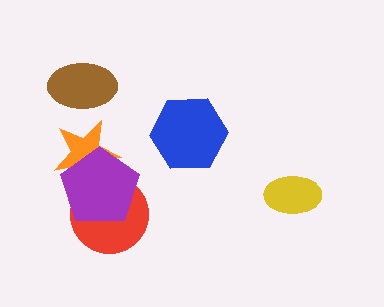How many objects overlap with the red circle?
2 objects overlap with the red circle.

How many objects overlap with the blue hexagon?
0 objects overlap with the blue hexagon.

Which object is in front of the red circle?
The purple pentagon is in front of the red circle.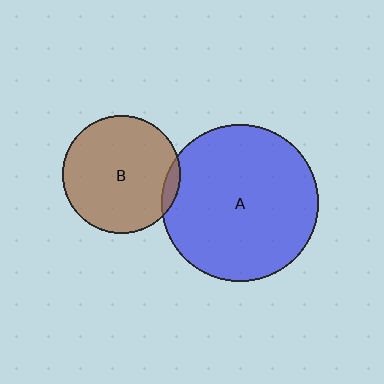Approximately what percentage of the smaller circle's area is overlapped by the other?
Approximately 5%.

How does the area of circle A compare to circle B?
Approximately 1.8 times.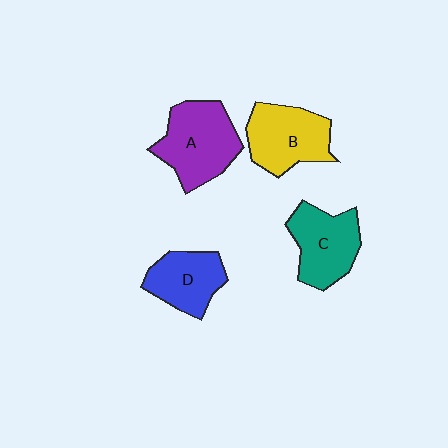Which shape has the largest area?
Shape A (purple).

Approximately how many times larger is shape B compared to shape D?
Approximately 1.2 times.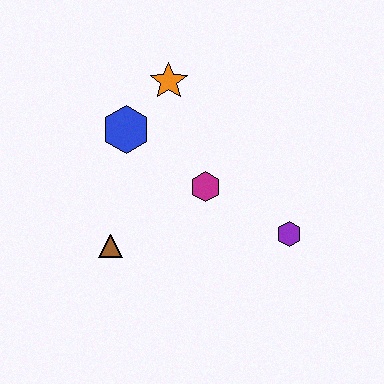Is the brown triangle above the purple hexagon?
No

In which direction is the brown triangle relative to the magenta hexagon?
The brown triangle is to the left of the magenta hexagon.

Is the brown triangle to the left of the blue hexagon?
Yes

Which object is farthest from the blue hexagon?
The purple hexagon is farthest from the blue hexagon.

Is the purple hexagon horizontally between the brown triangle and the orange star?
No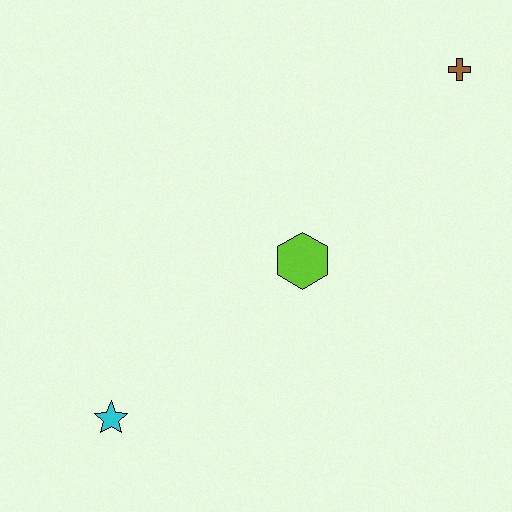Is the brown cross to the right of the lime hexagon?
Yes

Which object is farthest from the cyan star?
The brown cross is farthest from the cyan star.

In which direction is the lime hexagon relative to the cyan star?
The lime hexagon is to the right of the cyan star.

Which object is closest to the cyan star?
The lime hexagon is closest to the cyan star.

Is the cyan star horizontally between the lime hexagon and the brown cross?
No